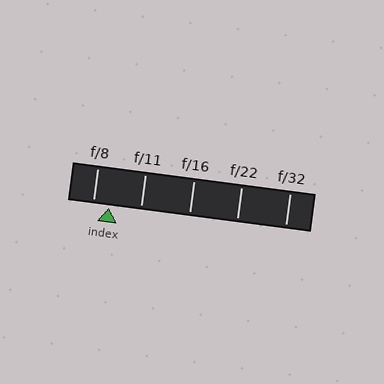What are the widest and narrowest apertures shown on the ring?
The widest aperture shown is f/8 and the narrowest is f/32.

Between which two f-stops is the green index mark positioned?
The index mark is between f/8 and f/11.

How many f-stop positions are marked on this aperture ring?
There are 5 f-stop positions marked.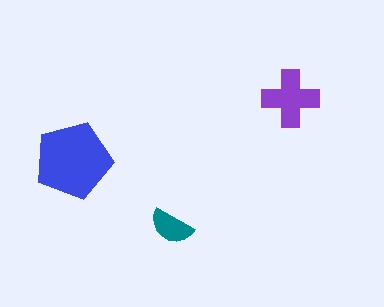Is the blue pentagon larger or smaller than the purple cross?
Larger.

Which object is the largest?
The blue pentagon.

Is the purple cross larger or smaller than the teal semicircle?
Larger.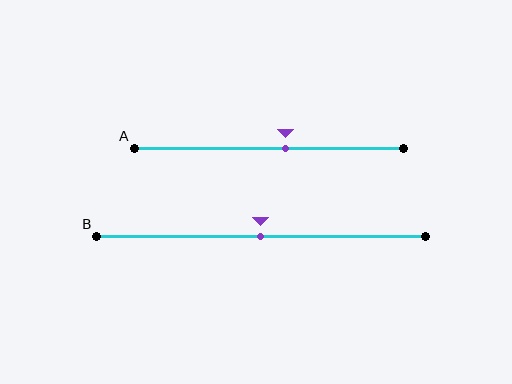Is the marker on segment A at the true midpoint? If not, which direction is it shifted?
No, the marker on segment A is shifted to the right by about 6% of the segment length.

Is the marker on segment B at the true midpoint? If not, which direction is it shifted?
Yes, the marker on segment B is at the true midpoint.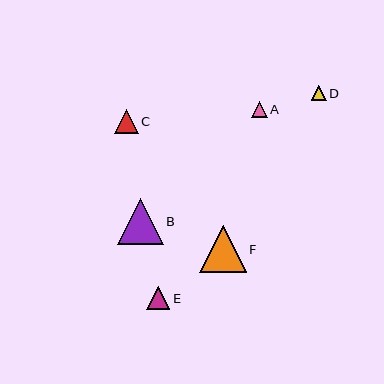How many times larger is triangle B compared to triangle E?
Triangle B is approximately 2.0 times the size of triangle E.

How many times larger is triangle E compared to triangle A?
Triangle E is approximately 1.4 times the size of triangle A.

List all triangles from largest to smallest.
From largest to smallest: F, B, C, E, A, D.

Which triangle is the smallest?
Triangle D is the smallest with a size of approximately 15 pixels.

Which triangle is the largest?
Triangle F is the largest with a size of approximately 47 pixels.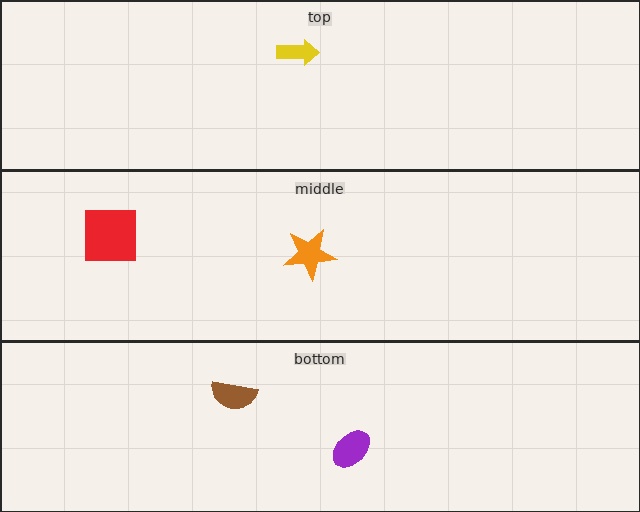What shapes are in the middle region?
The orange star, the red square.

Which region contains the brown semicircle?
The bottom region.